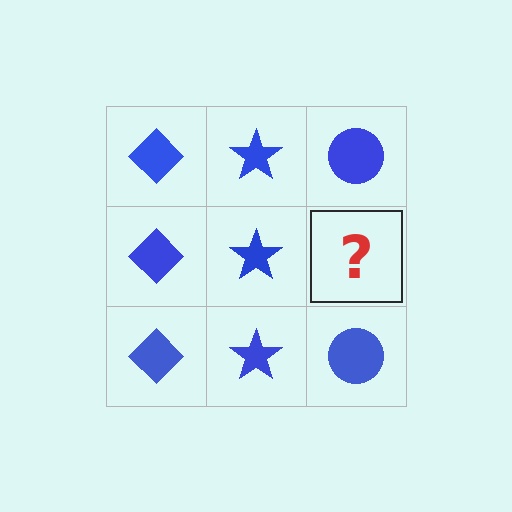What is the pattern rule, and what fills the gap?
The rule is that each column has a consistent shape. The gap should be filled with a blue circle.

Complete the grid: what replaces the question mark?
The question mark should be replaced with a blue circle.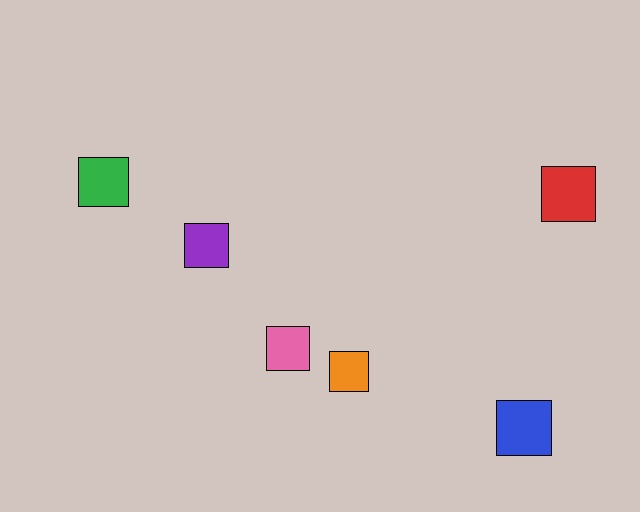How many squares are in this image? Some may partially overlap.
There are 6 squares.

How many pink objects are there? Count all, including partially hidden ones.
There is 1 pink object.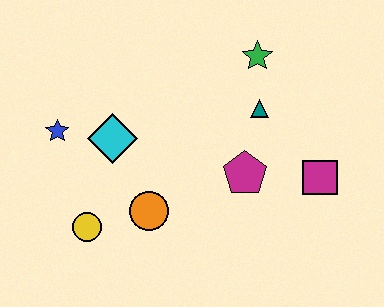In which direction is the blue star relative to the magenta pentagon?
The blue star is to the left of the magenta pentagon.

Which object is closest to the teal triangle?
The green star is closest to the teal triangle.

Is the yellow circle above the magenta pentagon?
No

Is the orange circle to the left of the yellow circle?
No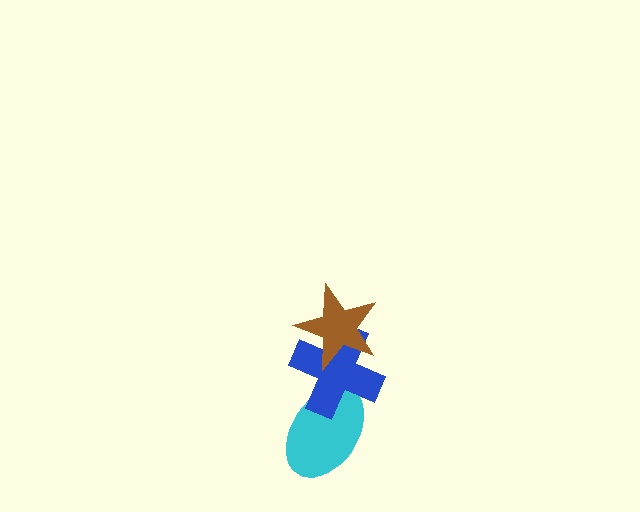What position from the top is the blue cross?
The blue cross is 2nd from the top.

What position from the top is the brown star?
The brown star is 1st from the top.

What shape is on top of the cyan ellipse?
The blue cross is on top of the cyan ellipse.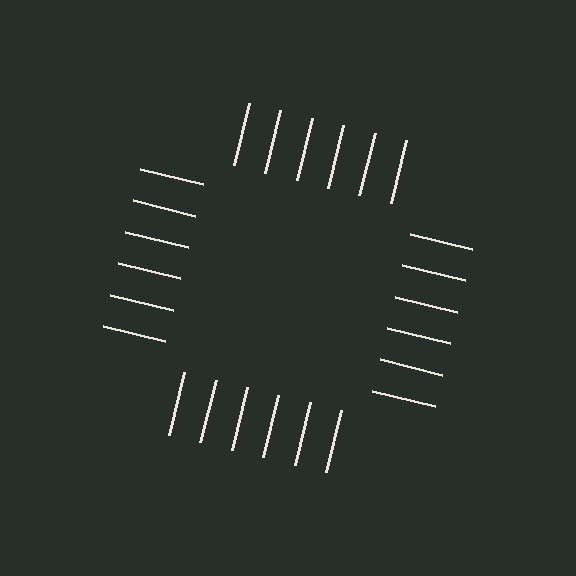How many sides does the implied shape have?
4 sides — the line-ends trace a square.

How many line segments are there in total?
24 — 6 along each of the 4 edges.